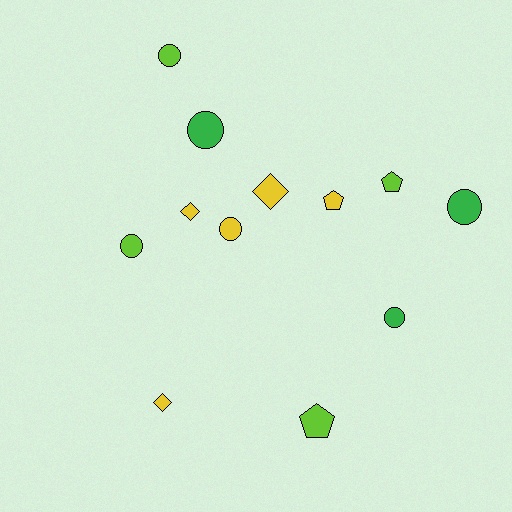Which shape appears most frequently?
Circle, with 6 objects.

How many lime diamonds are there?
There are no lime diamonds.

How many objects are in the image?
There are 12 objects.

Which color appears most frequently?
Yellow, with 5 objects.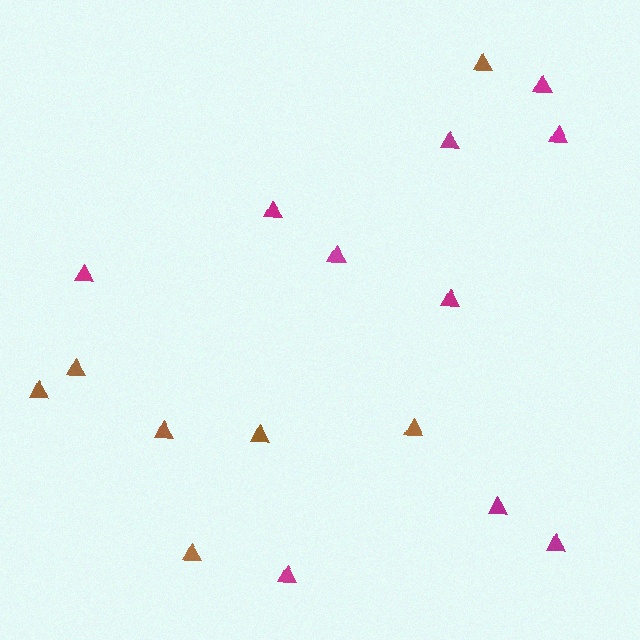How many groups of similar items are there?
There are 2 groups: one group of magenta triangles (10) and one group of brown triangles (7).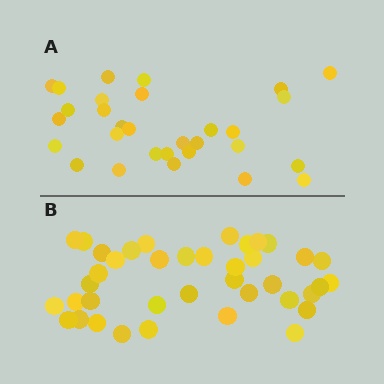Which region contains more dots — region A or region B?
Region B (the bottom region) has more dots.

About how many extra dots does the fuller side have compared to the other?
Region B has roughly 8 or so more dots than region A.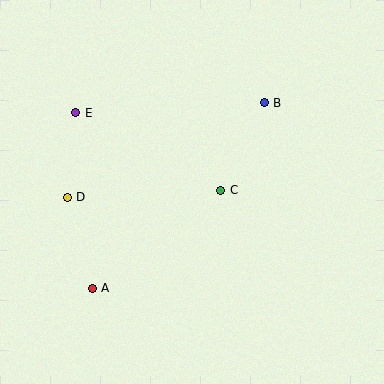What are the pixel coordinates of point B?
Point B is at (264, 103).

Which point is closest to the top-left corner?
Point E is closest to the top-left corner.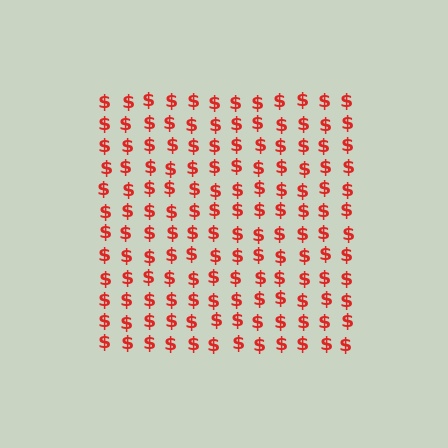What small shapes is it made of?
It is made of small dollar signs.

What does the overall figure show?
The overall figure shows a square.